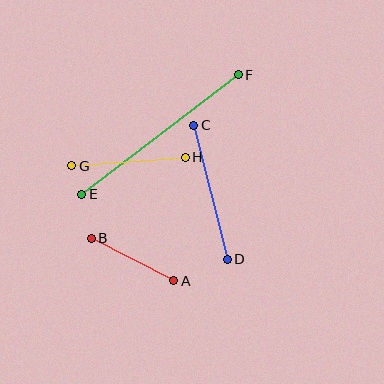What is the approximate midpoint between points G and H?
The midpoint is at approximately (129, 161) pixels.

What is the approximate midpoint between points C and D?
The midpoint is at approximately (211, 192) pixels.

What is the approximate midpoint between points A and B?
The midpoint is at approximately (132, 260) pixels.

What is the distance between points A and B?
The distance is approximately 93 pixels.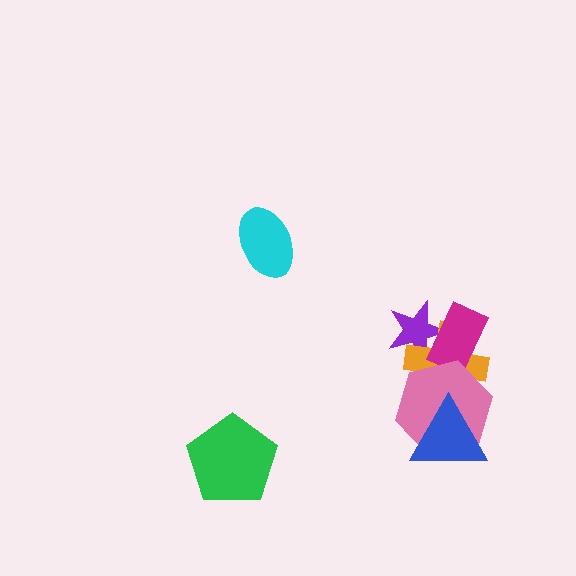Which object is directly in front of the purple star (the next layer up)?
The orange cross is directly in front of the purple star.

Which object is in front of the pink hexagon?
The blue triangle is in front of the pink hexagon.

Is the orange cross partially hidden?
Yes, it is partially covered by another shape.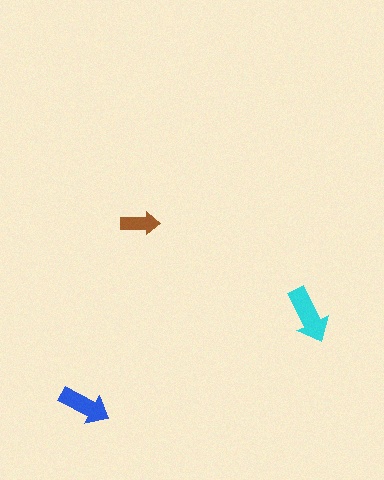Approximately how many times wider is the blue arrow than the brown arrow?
About 1.5 times wider.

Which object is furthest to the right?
The cyan arrow is rightmost.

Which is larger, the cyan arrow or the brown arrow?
The cyan one.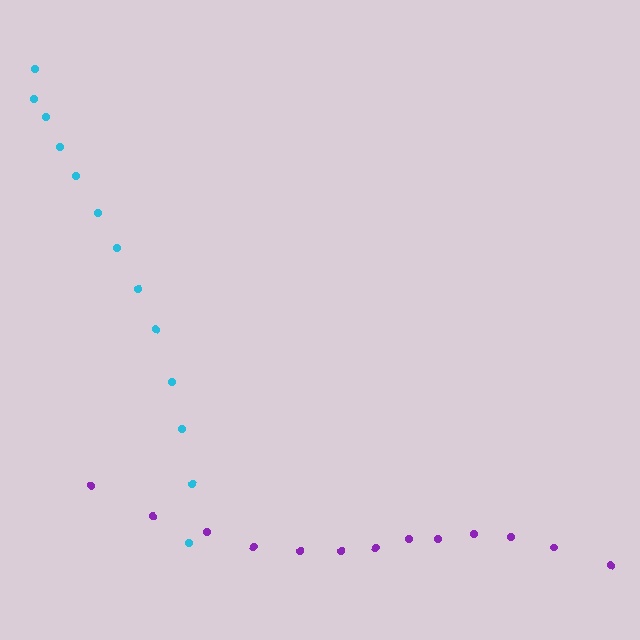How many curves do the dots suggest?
There are 2 distinct paths.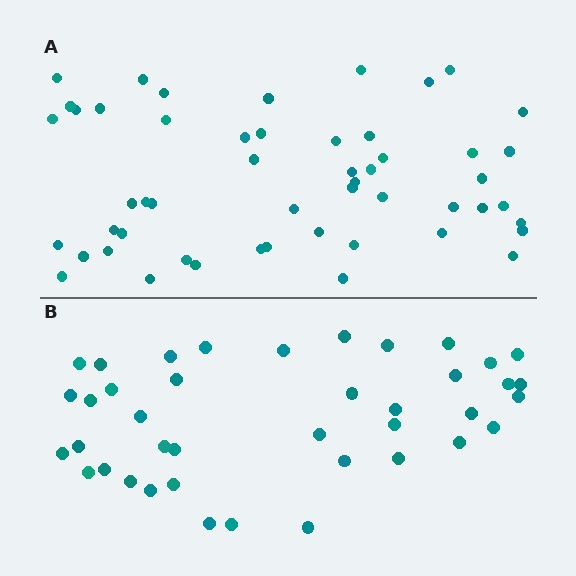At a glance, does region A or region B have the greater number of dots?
Region A (the top region) has more dots.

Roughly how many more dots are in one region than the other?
Region A has roughly 12 or so more dots than region B.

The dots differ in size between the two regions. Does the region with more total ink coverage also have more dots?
No. Region B has more total ink coverage because its dots are larger, but region A actually contains more individual dots. Total area can be misleading — the number of items is what matters here.